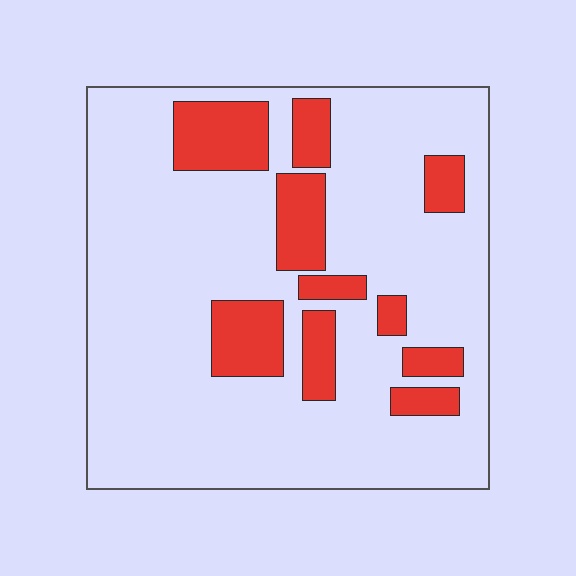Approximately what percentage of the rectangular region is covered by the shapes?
Approximately 20%.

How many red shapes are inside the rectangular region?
10.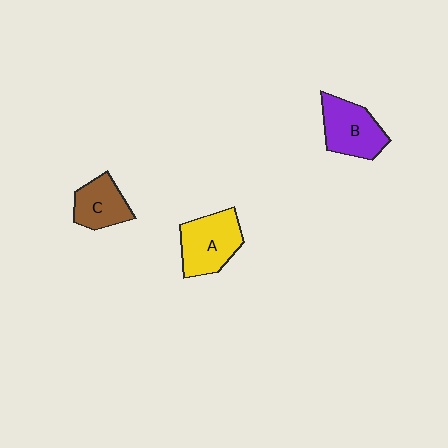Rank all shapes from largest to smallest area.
From largest to smallest: A (yellow), B (purple), C (brown).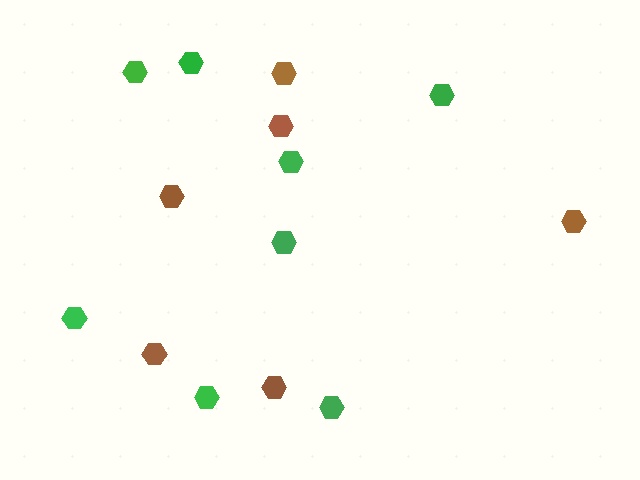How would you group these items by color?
There are 2 groups: one group of brown hexagons (6) and one group of green hexagons (8).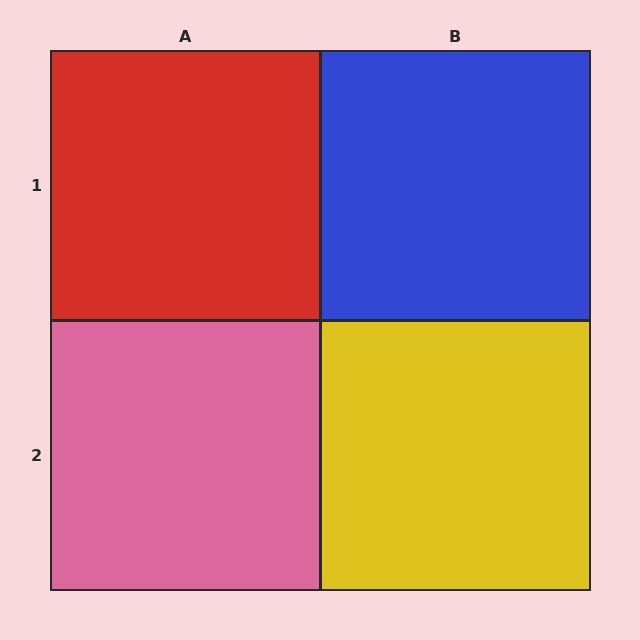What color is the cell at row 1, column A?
Red.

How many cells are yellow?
1 cell is yellow.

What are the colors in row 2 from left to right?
Pink, yellow.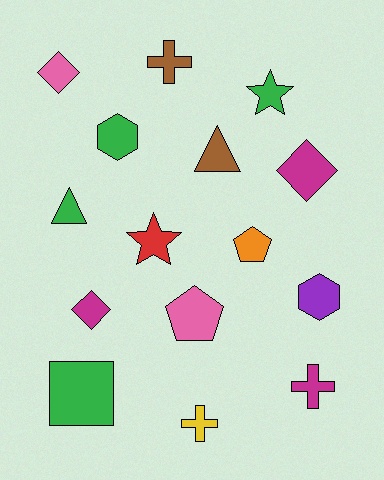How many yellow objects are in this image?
There is 1 yellow object.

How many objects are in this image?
There are 15 objects.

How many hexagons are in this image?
There are 2 hexagons.